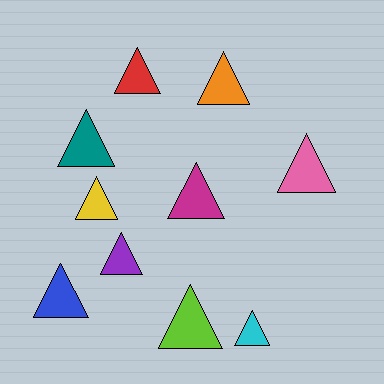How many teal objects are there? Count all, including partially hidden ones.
There is 1 teal object.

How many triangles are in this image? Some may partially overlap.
There are 10 triangles.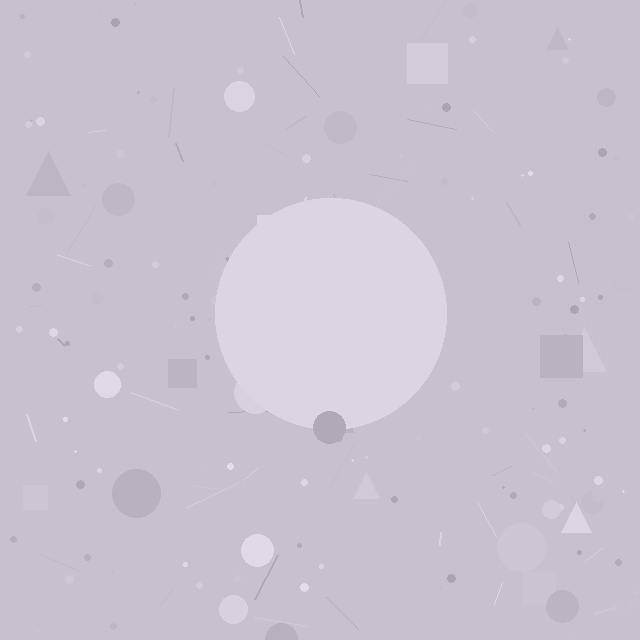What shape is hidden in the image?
A circle is hidden in the image.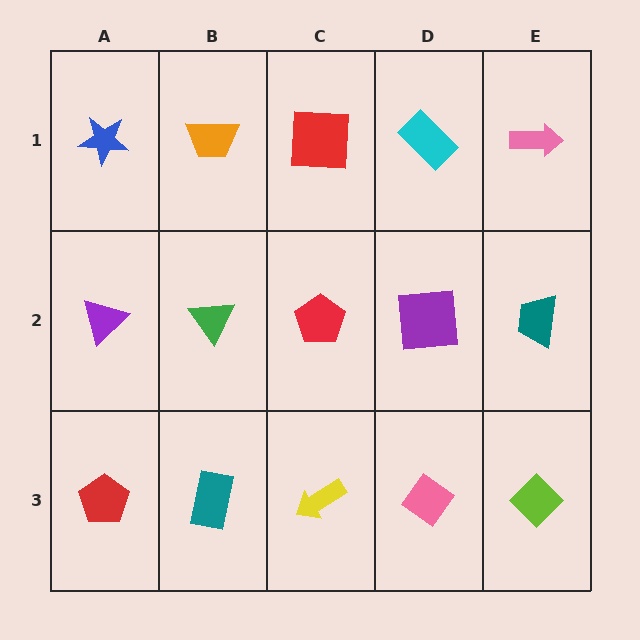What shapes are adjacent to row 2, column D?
A cyan rectangle (row 1, column D), a pink diamond (row 3, column D), a red pentagon (row 2, column C), a teal trapezoid (row 2, column E).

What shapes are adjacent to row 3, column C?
A red pentagon (row 2, column C), a teal rectangle (row 3, column B), a pink diamond (row 3, column D).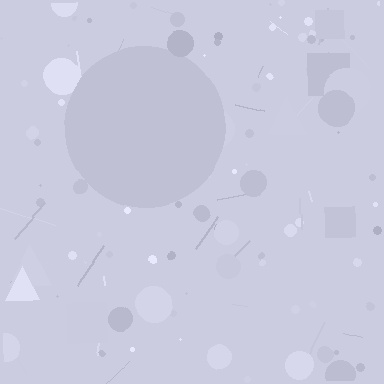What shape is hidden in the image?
A circle is hidden in the image.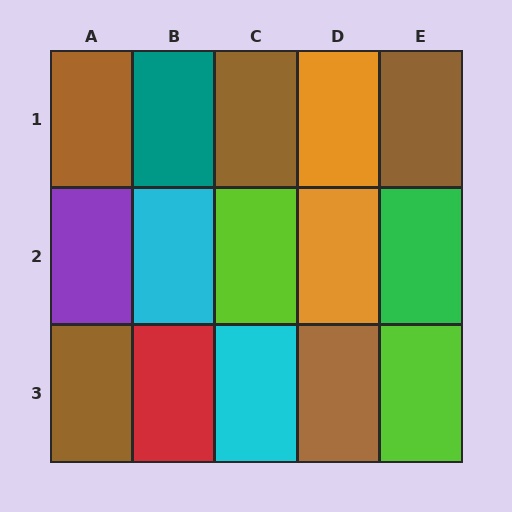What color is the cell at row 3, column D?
Brown.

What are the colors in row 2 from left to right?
Purple, cyan, lime, orange, green.